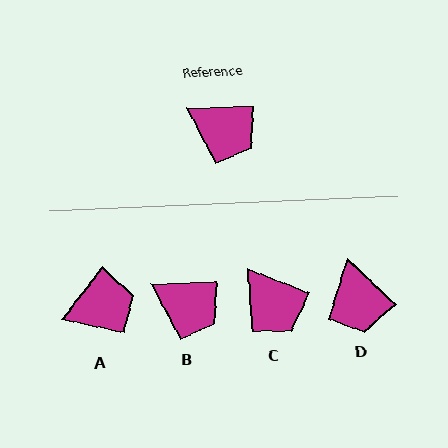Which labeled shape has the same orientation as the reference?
B.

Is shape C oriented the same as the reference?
No, it is off by about 24 degrees.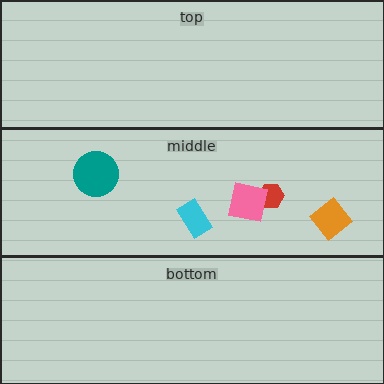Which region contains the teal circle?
The middle region.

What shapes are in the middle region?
The teal circle, the red hexagon, the pink square, the orange diamond, the cyan rectangle.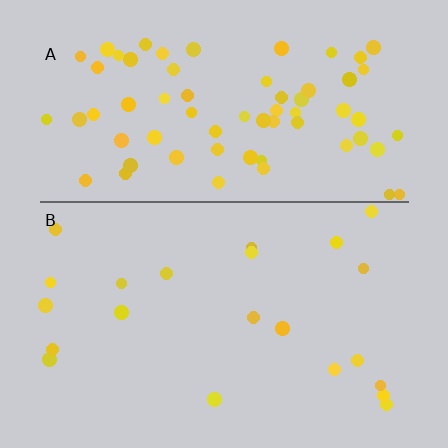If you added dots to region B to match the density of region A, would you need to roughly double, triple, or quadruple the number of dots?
Approximately triple.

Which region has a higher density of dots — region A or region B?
A (the top).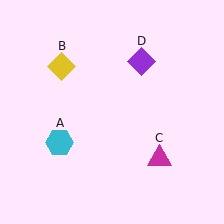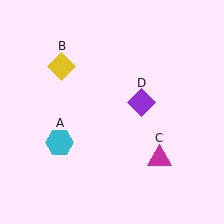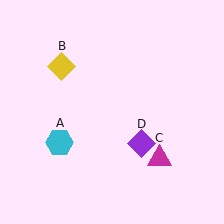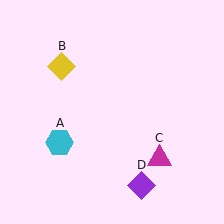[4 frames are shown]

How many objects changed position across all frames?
1 object changed position: purple diamond (object D).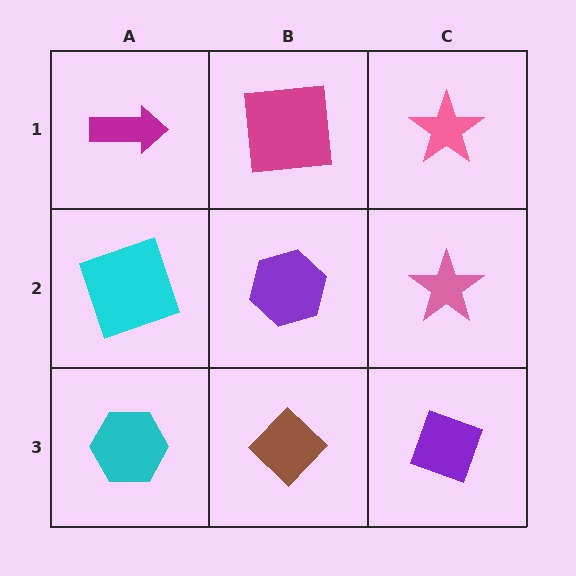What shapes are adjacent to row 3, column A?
A cyan square (row 2, column A), a brown diamond (row 3, column B).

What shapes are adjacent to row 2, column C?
A pink star (row 1, column C), a purple diamond (row 3, column C), a purple hexagon (row 2, column B).